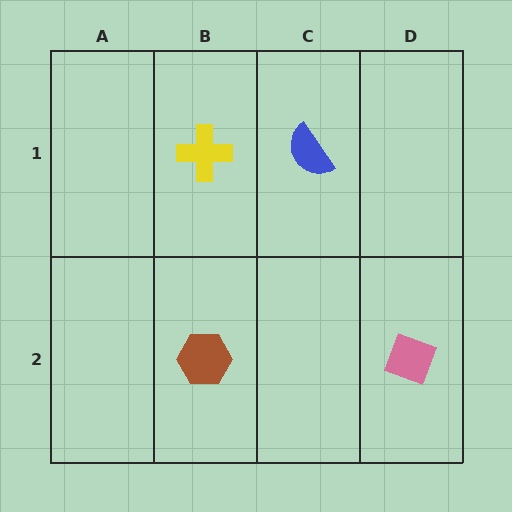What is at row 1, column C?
A blue semicircle.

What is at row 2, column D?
A pink diamond.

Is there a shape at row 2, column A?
No, that cell is empty.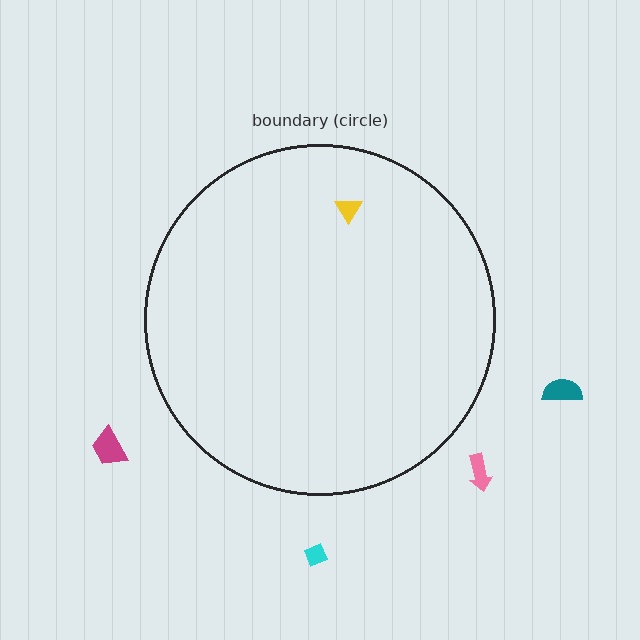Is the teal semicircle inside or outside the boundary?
Outside.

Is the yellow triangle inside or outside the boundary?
Inside.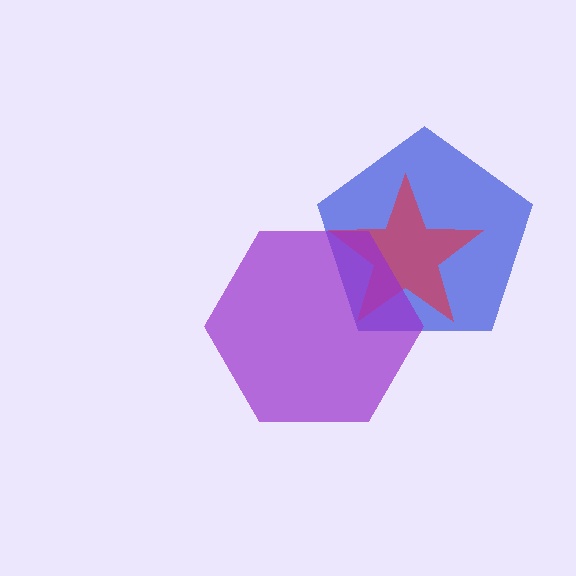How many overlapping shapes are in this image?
There are 3 overlapping shapes in the image.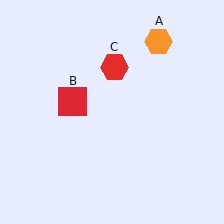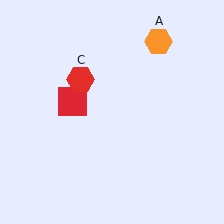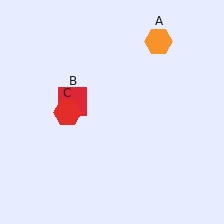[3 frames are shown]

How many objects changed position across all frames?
1 object changed position: red hexagon (object C).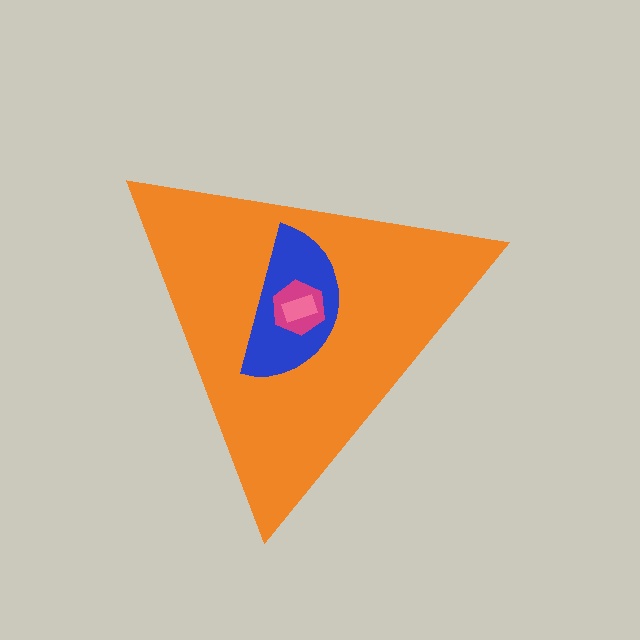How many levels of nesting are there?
4.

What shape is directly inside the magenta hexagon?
The pink rectangle.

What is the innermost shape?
The pink rectangle.